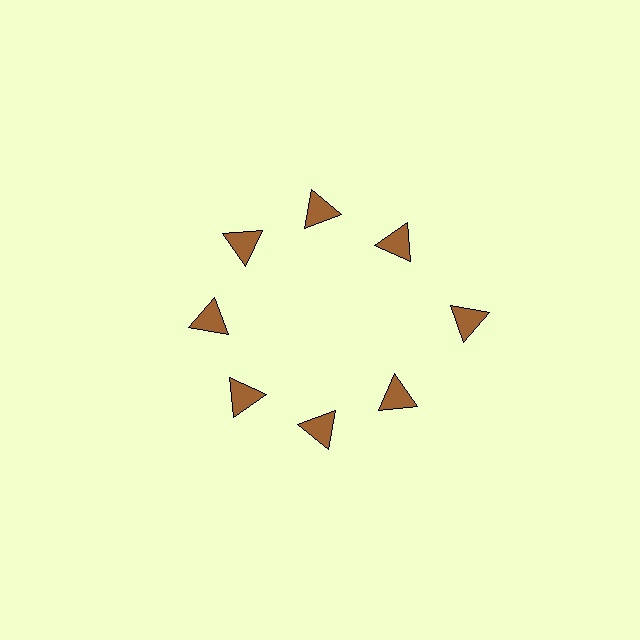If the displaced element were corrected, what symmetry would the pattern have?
It would have 8-fold rotational symmetry — the pattern would map onto itself every 45 degrees.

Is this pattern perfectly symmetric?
No. The 8 brown triangles are arranged in a ring, but one element near the 3 o'clock position is pushed outward from the center, breaking the 8-fold rotational symmetry.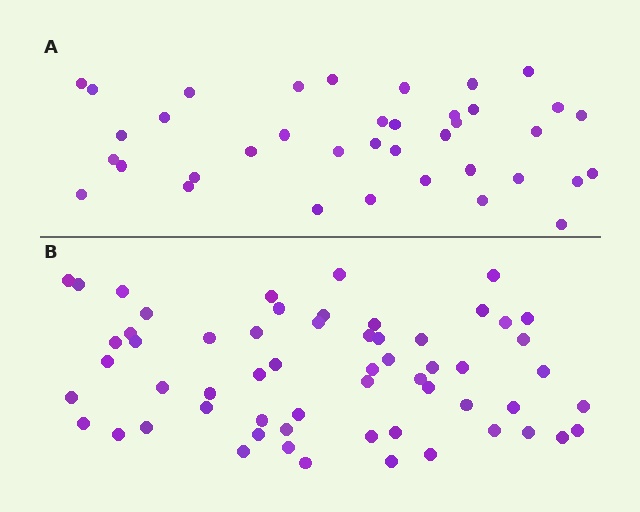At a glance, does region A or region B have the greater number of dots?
Region B (the bottom region) has more dots.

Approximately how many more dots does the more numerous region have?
Region B has approximately 20 more dots than region A.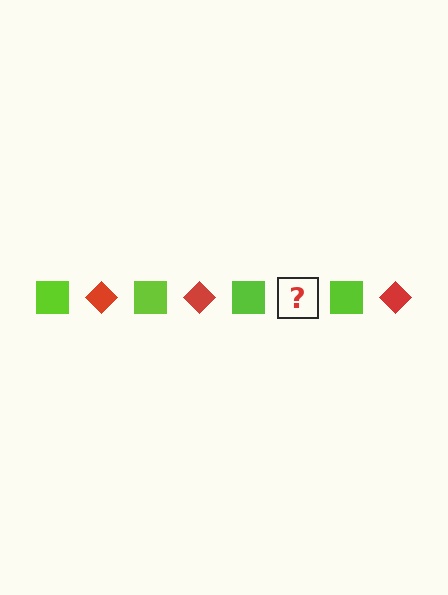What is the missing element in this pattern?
The missing element is a red diamond.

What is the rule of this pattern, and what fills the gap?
The rule is that the pattern alternates between lime square and red diamond. The gap should be filled with a red diamond.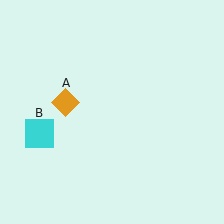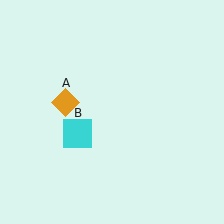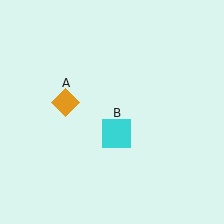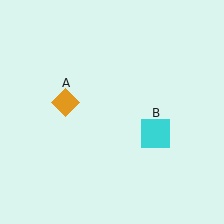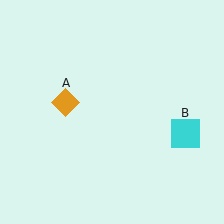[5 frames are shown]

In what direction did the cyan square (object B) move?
The cyan square (object B) moved right.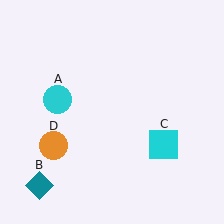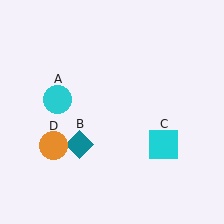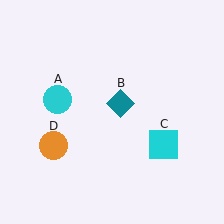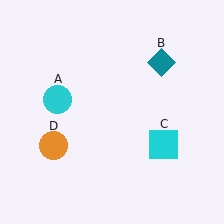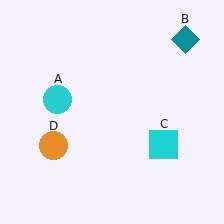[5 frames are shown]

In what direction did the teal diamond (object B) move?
The teal diamond (object B) moved up and to the right.